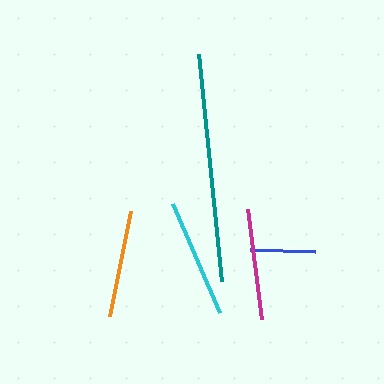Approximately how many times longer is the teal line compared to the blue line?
The teal line is approximately 3.5 times the length of the blue line.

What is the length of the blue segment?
The blue segment is approximately 65 pixels long.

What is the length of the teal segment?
The teal segment is approximately 227 pixels long.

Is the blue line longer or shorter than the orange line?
The orange line is longer than the blue line.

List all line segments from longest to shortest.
From longest to shortest: teal, cyan, magenta, orange, blue.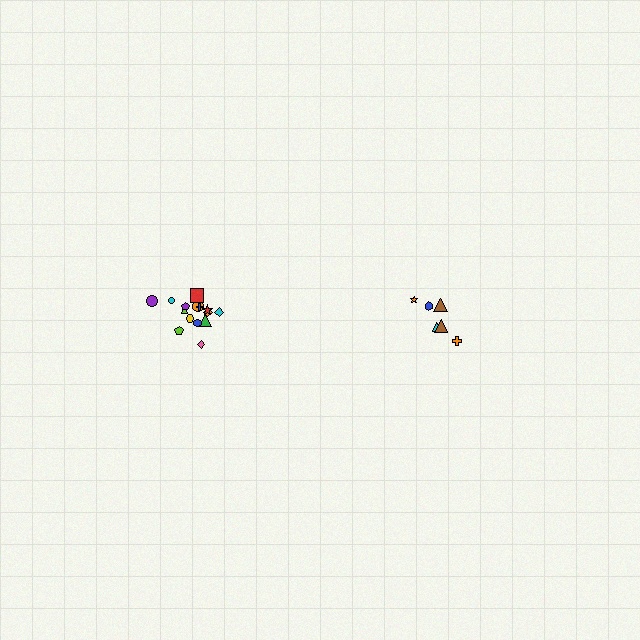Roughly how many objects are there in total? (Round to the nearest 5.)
Roughly 20 objects in total.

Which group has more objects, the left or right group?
The left group.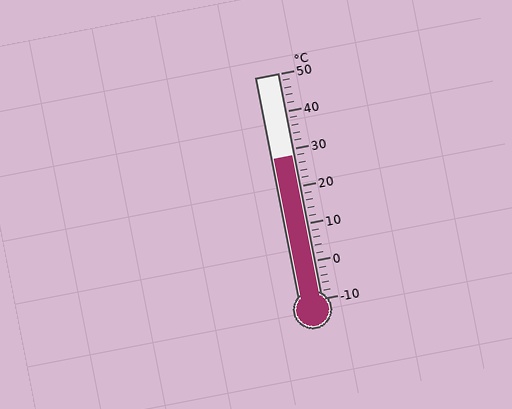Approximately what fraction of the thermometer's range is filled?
The thermometer is filled to approximately 65% of its range.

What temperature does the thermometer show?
The thermometer shows approximately 28°C.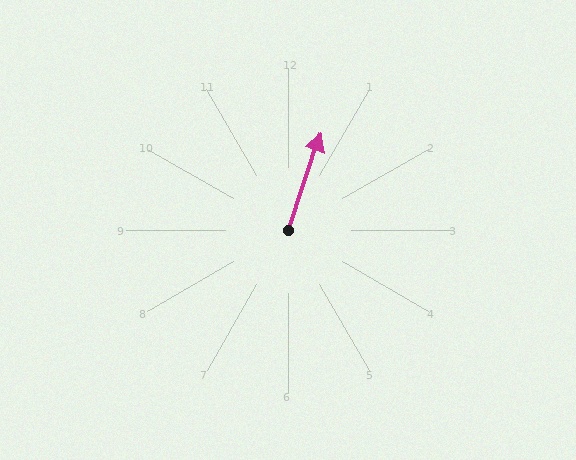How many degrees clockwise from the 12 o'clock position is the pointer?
Approximately 19 degrees.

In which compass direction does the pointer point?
North.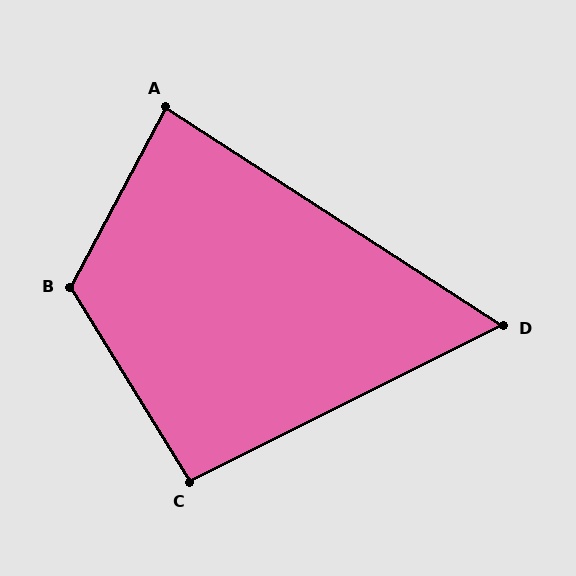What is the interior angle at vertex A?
Approximately 85 degrees (approximately right).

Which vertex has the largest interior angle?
B, at approximately 120 degrees.